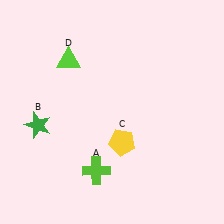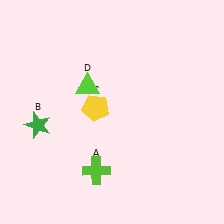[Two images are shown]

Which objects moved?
The objects that moved are: the yellow pentagon (C), the lime triangle (D).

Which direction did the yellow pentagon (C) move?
The yellow pentagon (C) moved up.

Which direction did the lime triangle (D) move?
The lime triangle (D) moved down.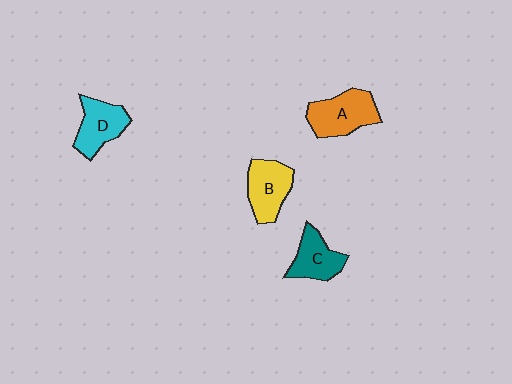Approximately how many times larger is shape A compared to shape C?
Approximately 1.3 times.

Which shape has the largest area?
Shape A (orange).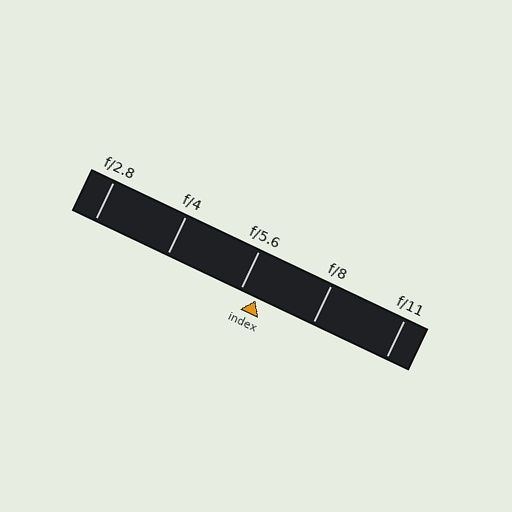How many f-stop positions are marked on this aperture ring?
There are 5 f-stop positions marked.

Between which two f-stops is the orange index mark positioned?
The index mark is between f/5.6 and f/8.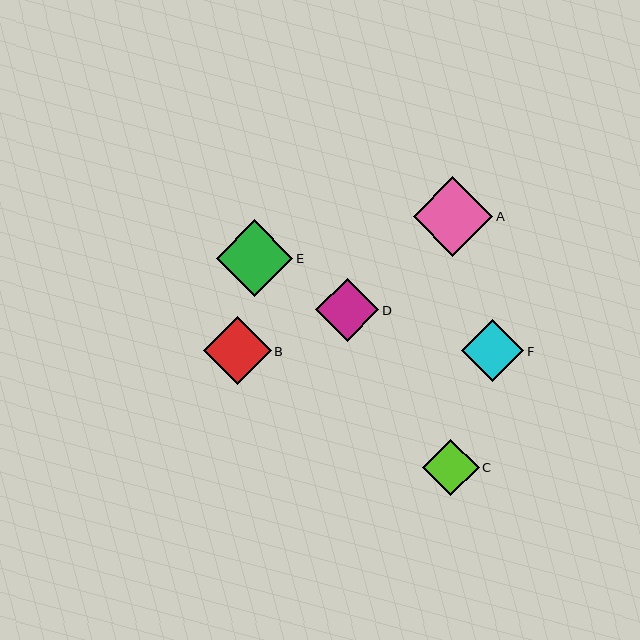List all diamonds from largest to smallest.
From largest to smallest: A, E, B, D, F, C.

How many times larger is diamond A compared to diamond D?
Diamond A is approximately 1.3 times the size of diamond D.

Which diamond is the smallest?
Diamond C is the smallest with a size of approximately 56 pixels.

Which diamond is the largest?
Diamond A is the largest with a size of approximately 80 pixels.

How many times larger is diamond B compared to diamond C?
Diamond B is approximately 1.2 times the size of diamond C.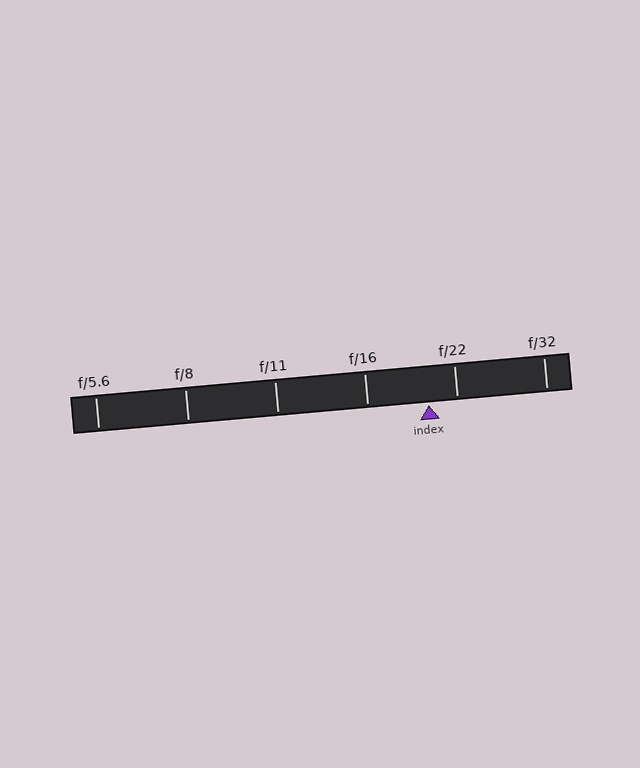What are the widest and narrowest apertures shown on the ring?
The widest aperture shown is f/5.6 and the narrowest is f/32.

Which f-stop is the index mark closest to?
The index mark is closest to f/22.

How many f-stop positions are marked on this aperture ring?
There are 6 f-stop positions marked.